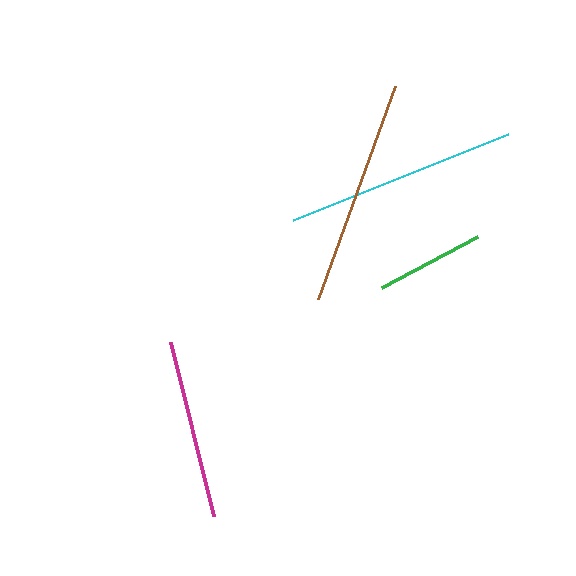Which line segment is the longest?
The cyan line is the longest at approximately 231 pixels.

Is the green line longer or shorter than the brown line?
The brown line is longer than the green line.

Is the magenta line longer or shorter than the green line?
The magenta line is longer than the green line.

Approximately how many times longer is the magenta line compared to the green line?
The magenta line is approximately 1.7 times the length of the green line.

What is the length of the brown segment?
The brown segment is approximately 226 pixels long.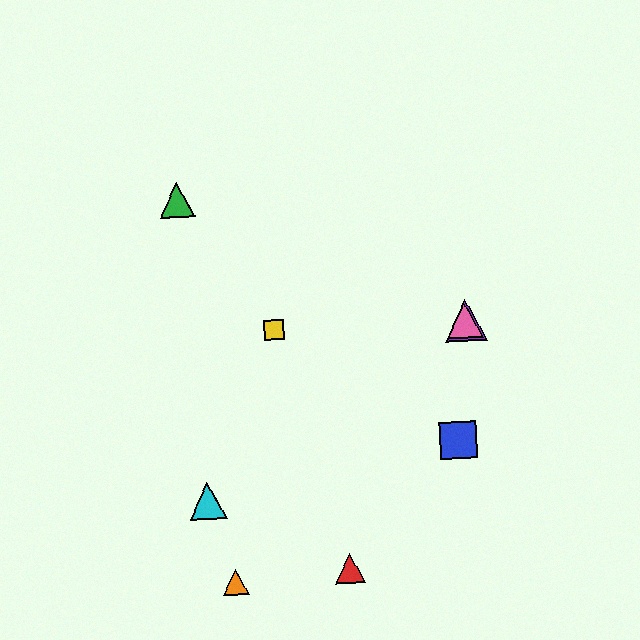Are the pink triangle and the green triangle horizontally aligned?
No, the pink triangle is at y≈320 and the green triangle is at y≈200.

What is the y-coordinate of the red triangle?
The red triangle is at y≈569.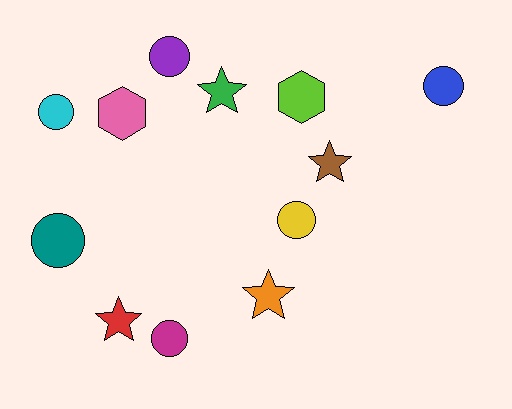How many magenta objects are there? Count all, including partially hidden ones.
There is 1 magenta object.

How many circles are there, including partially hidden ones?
There are 6 circles.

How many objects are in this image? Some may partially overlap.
There are 12 objects.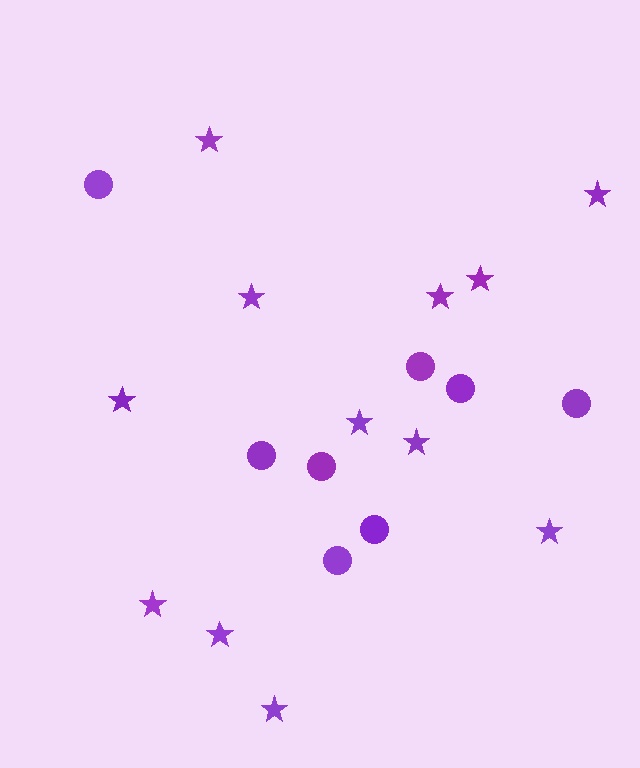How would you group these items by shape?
There are 2 groups: one group of circles (8) and one group of stars (12).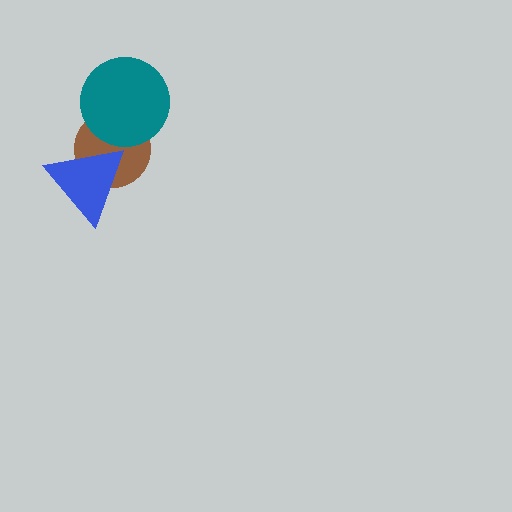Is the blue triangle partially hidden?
No, no other shape covers it.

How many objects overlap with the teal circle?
1 object overlaps with the teal circle.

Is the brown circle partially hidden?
Yes, it is partially covered by another shape.